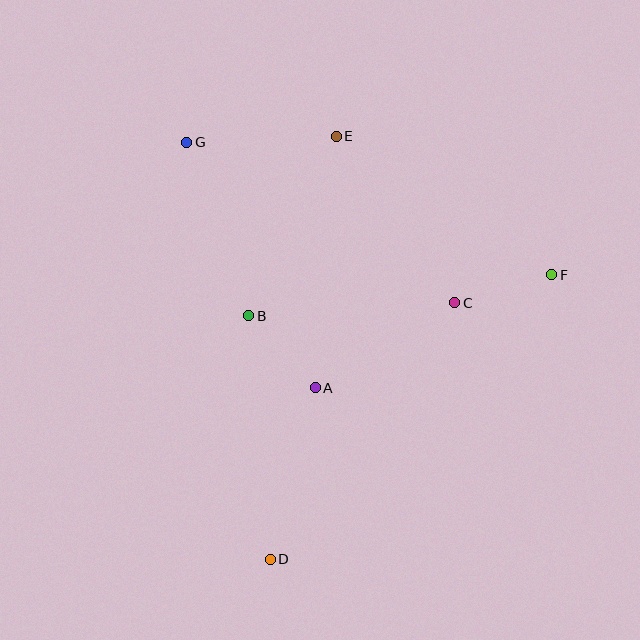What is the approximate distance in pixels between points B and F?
The distance between B and F is approximately 306 pixels.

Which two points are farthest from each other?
Points D and E are farthest from each other.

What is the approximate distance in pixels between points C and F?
The distance between C and F is approximately 101 pixels.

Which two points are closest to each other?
Points A and B are closest to each other.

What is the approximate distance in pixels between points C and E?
The distance between C and E is approximately 204 pixels.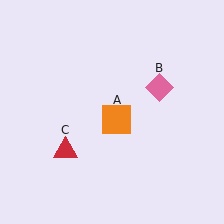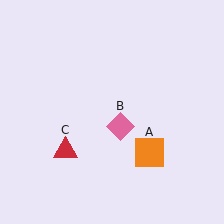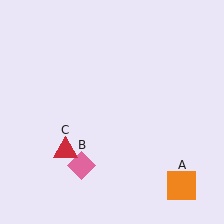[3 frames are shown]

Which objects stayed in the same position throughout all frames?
Red triangle (object C) remained stationary.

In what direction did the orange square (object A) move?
The orange square (object A) moved down and to the right.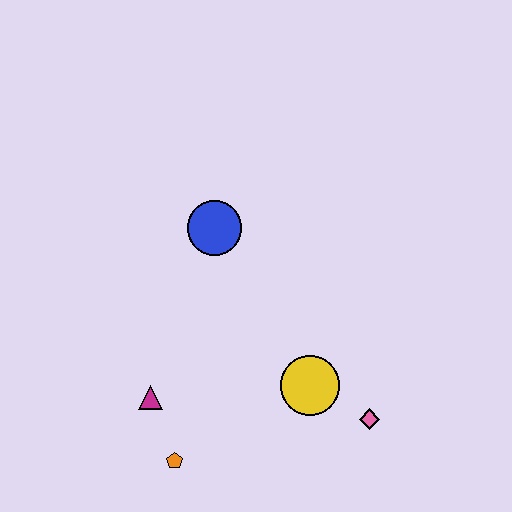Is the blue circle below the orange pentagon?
No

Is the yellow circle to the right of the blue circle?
Yes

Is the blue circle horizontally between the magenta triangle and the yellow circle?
Yes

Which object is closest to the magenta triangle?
The orange pentagon is closest to the magenta triangle.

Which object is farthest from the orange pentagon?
The blue circle is farthest from the orange pentagon.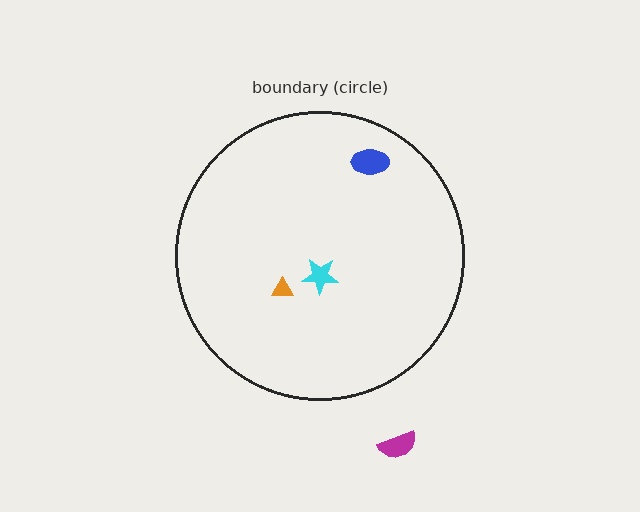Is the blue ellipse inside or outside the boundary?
Inside.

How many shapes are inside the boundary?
3 inside, 1 outside.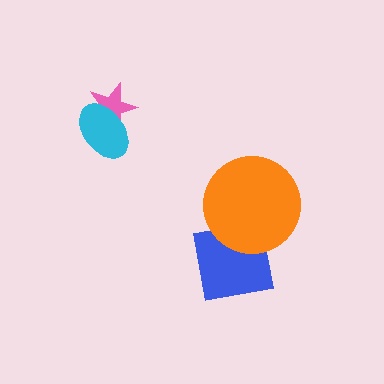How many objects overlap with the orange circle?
1 object overlaps with the orange circle.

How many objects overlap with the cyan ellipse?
1 object overlaps with the cyan ellipse.